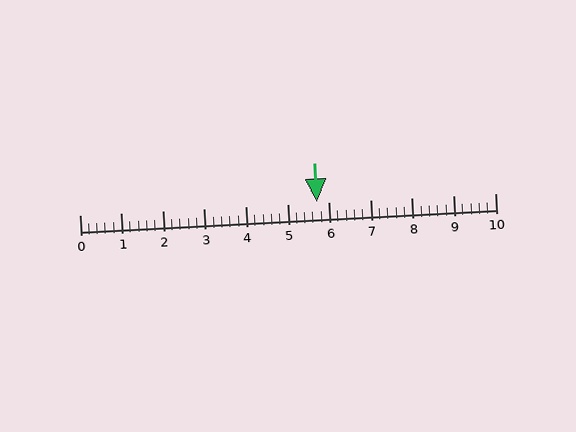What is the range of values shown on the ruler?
The ruler shows values from 0 to 10.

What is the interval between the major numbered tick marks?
The major tick marks are spaced 1 units apart.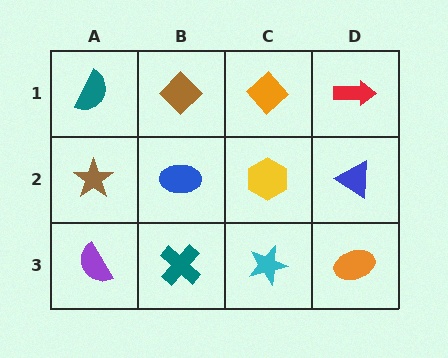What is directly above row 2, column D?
A red arrow.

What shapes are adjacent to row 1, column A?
A brown star (row 2, column A), a brown diamond (row 1, column B).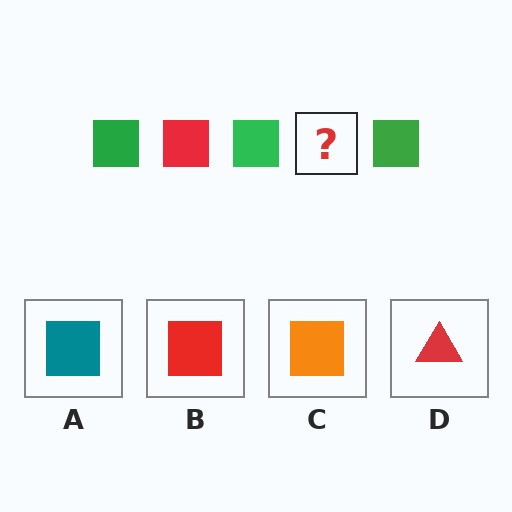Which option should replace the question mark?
Option B.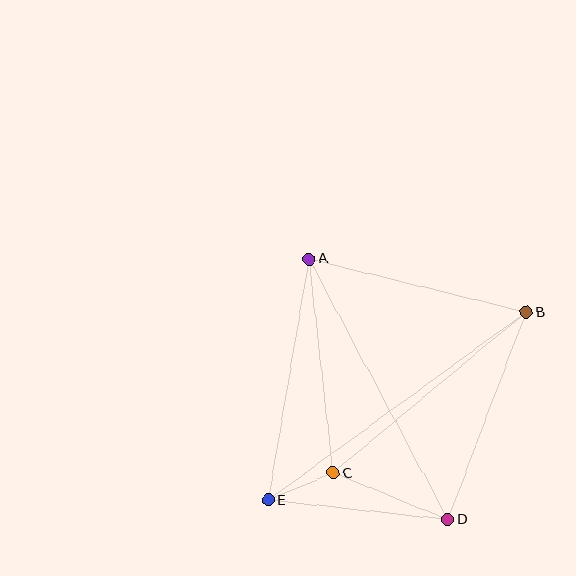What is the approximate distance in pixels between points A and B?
The distance between A and B is approximately 223 pixels.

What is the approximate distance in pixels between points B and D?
The distance between B and D is approximately 221 pixels.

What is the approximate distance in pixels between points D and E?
The distance between D and E is approximately 181 pixels.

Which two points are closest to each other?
Points C and E are closest to each other.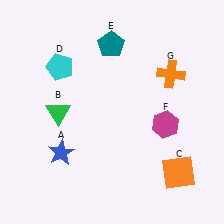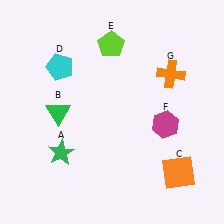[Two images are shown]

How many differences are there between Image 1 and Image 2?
There are 2 differences between the two images.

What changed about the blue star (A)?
In Image 1, A is blue. In Image 2, it changed to green.